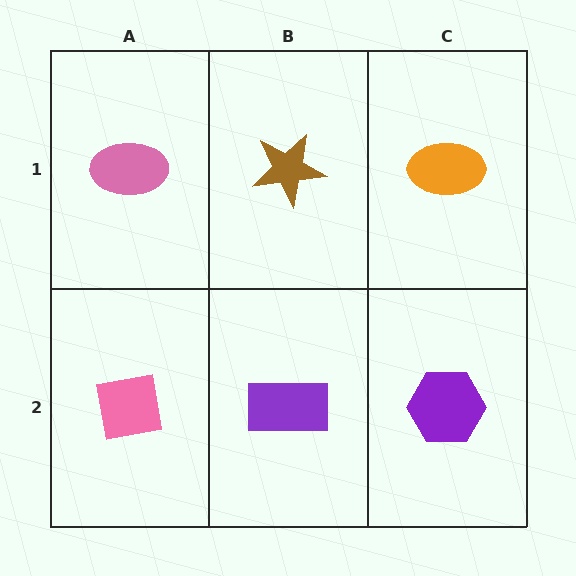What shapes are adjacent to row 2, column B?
A brown star (row 1, column B), a pink square (row 2, column A), a purple hexagon (row 2, column C).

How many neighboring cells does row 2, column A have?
2.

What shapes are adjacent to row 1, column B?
A purple rectangle (row 2, column B), a pink ellipse (row 1, column A), an orange ellipse (row 1, column C).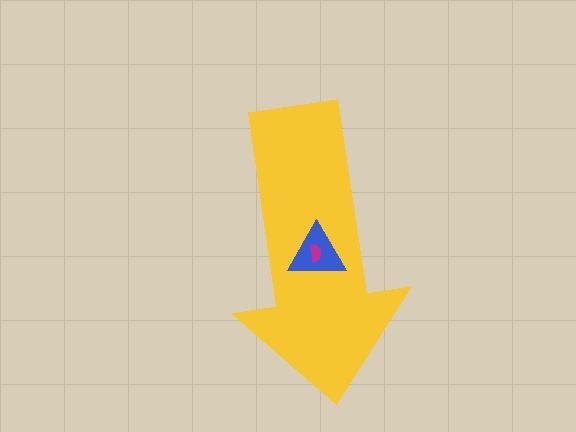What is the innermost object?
The magenta semicircle.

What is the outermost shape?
The yellow arrow.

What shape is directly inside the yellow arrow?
The blue triangle.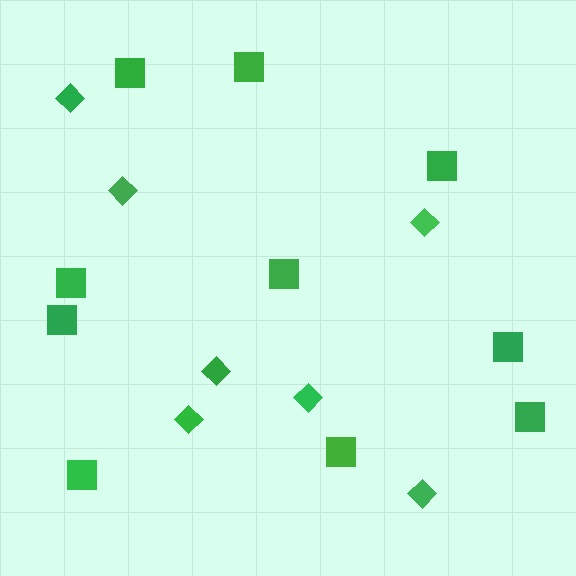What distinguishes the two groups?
There are 2 groups: one group of diamonds (7) and one group of squares (10).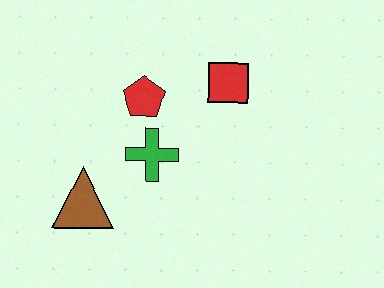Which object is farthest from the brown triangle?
The red square is farthest from the brown triangle.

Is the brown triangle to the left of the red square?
Yes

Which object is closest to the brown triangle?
The green cross is closest to the brown triangle.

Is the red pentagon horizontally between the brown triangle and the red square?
Yes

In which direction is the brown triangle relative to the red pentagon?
The brown triangle is below the red pentagon.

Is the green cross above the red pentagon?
No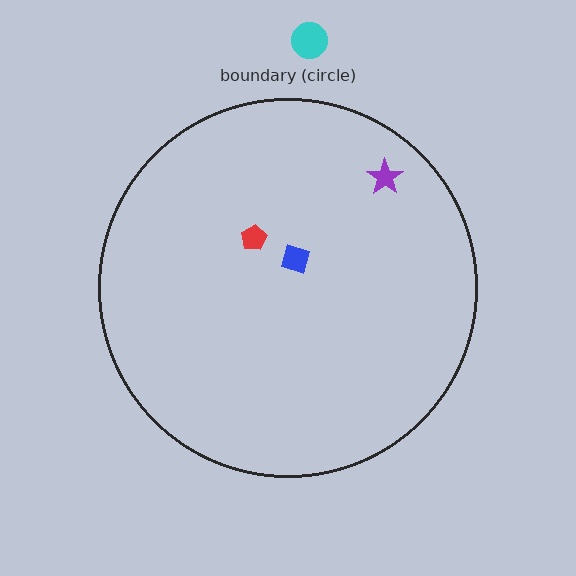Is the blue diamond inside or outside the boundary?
Inside.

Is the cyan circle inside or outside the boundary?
Outside.